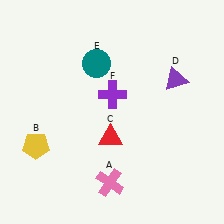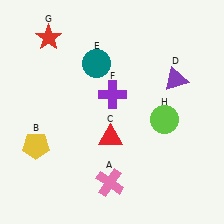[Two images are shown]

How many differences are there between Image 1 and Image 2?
There are 2 differences between the two images.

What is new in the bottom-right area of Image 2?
A lime circle (H) was added in the bottom-right area of Image 2.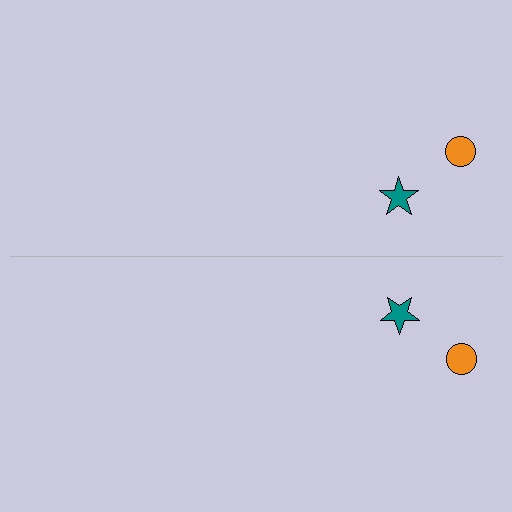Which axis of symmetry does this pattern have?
The pattern has a horizontal axis of symmetry running through the center of the image.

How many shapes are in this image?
There are 4 shapes in this image.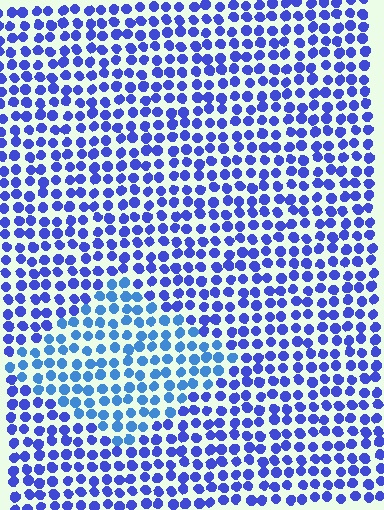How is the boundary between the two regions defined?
The boundary is defined purely by a slight shift in hue (about 26 degrees). Spacing, size, and orientation are identical on both sides.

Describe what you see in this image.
The image is filled with small blue elements in a uniform arrangement. A diamond-shaped region is visible where the elements are tinted to a slightly different hue, forming a subtle color boundary.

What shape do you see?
I see a diamond.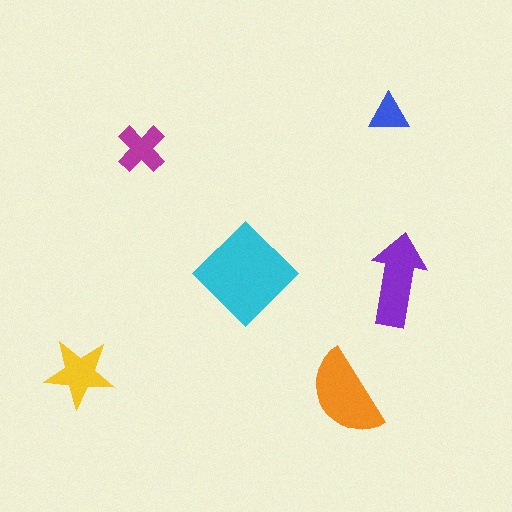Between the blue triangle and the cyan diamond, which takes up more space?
The cyan diamond.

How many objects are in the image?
There are 6 objects in the image.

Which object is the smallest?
The blue triangle.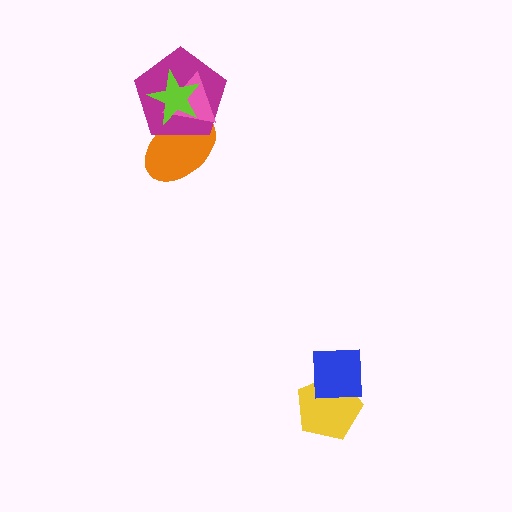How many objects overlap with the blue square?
1 object overlaps with the blue square.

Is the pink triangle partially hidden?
Yes, it is partially covered by another shape.